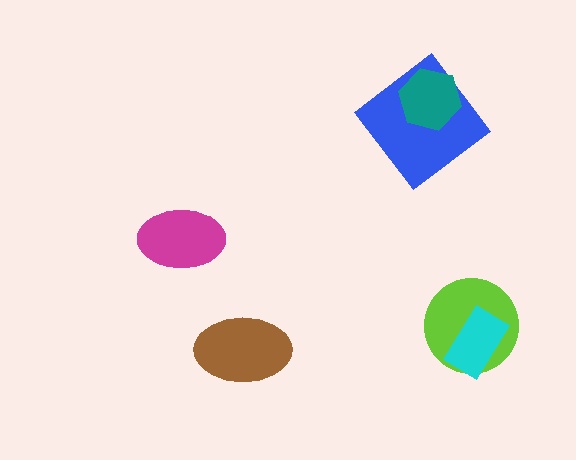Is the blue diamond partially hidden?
Yes, it is partially covered by another shape.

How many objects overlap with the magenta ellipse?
0 objects overlap with the magenta ellipse.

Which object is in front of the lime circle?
The cyan rectangle is in front of the lime circle.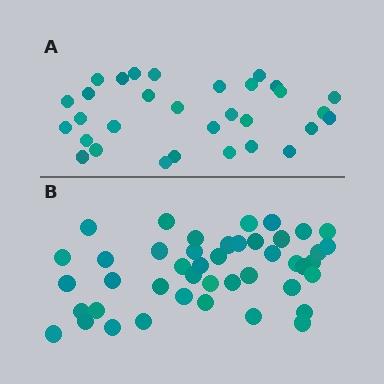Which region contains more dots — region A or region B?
Region B (the bottom region) has more dots.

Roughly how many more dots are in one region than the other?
Region B has approximately 15 more dots than region A.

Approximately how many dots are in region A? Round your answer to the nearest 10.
About 30 dots. (The exact count is 31, which rounds to 30.)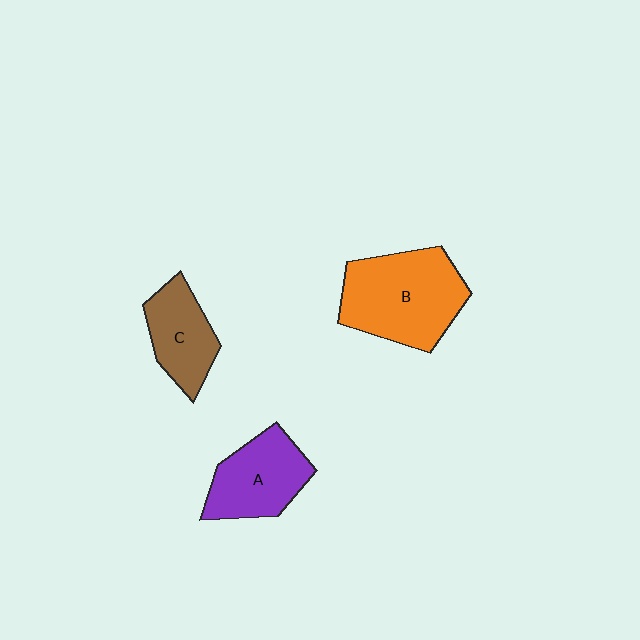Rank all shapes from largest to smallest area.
From largest to smallest: B (orange), A (purple), C (brown).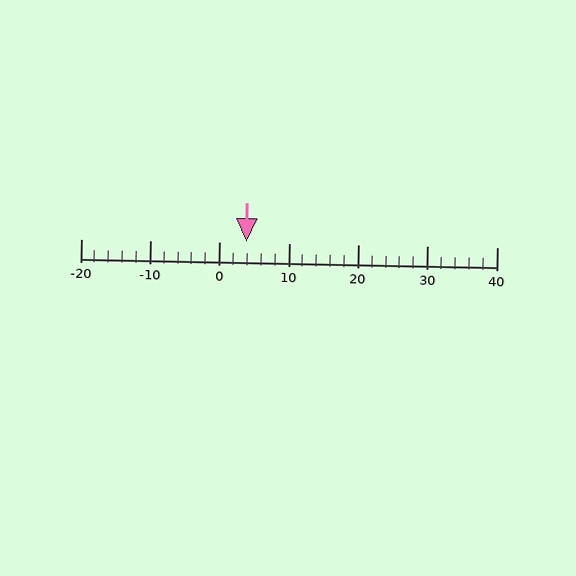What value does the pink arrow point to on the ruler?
The pink arrow points to approximately 4.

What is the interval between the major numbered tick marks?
The major tick marks are spaced 10 units apart.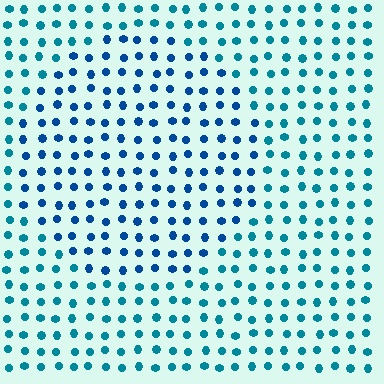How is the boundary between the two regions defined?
The boundary is defined purely by a slight shift in hue (about 25 degrees). Spacing, size, and orientation are identical on both sides.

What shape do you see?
I see a circle.